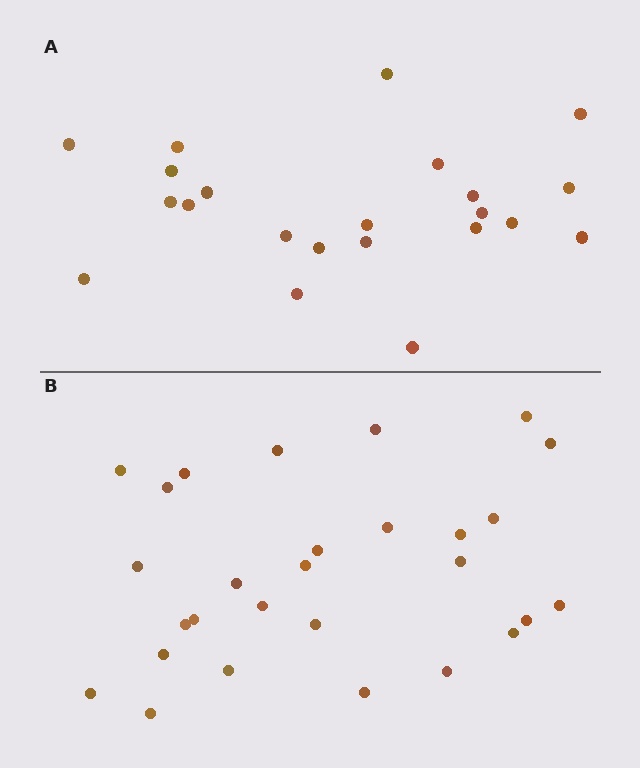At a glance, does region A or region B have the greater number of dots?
Region B (the bottom region) has more dots.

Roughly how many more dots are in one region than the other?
Region B has about 6 more dots than region A.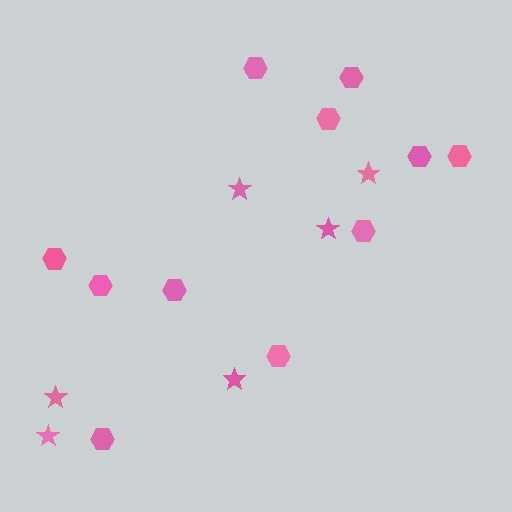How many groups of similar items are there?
There are 2 groups: one group of hexagons (11) and one group of stars (6).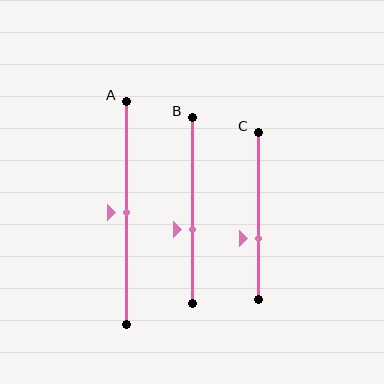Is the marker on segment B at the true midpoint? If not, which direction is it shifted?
No, the marker on segment B is shifted downward by about 10% of the segment length.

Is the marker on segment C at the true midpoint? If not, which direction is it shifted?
No, the marker on segment C is shifted downward by about 14% of the segment length.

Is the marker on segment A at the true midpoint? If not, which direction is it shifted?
Yes, the marker on segment A is at the true midpoint.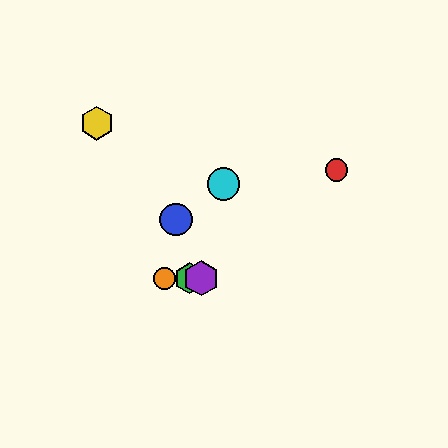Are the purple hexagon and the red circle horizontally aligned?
No, the purple hexagon is at y≈278 and the red circle is at y≈170.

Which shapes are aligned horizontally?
The green hexagon, the purple hexagon, the orange circle are aligned horizontally.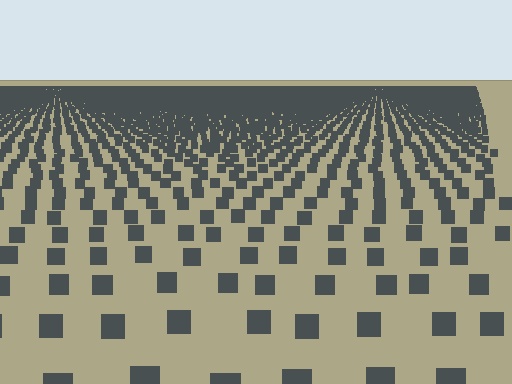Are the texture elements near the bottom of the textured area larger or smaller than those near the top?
Larger. Near the bottom, elements are closer to the viewer and appear at a bigger on-screen size.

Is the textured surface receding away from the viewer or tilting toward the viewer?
The surface is receding away from the viewer. Texture elements get smaller and denser toward the top.